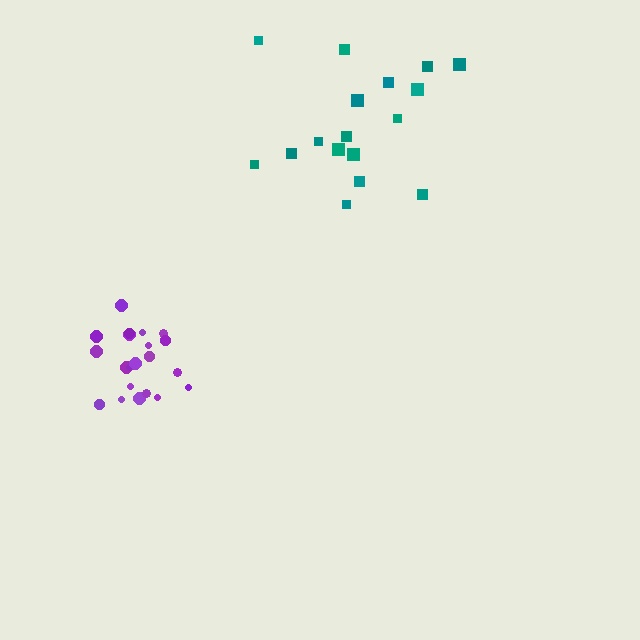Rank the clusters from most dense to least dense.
purple, teal.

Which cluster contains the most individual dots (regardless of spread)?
Purple (21).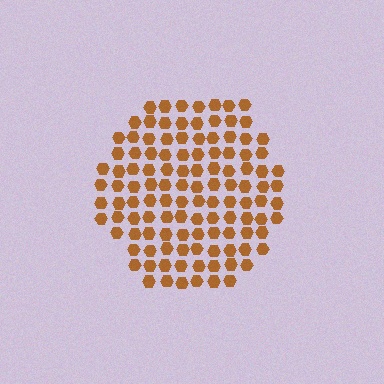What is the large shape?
The large shape is a hexagon.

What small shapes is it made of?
It is made of small hexagons.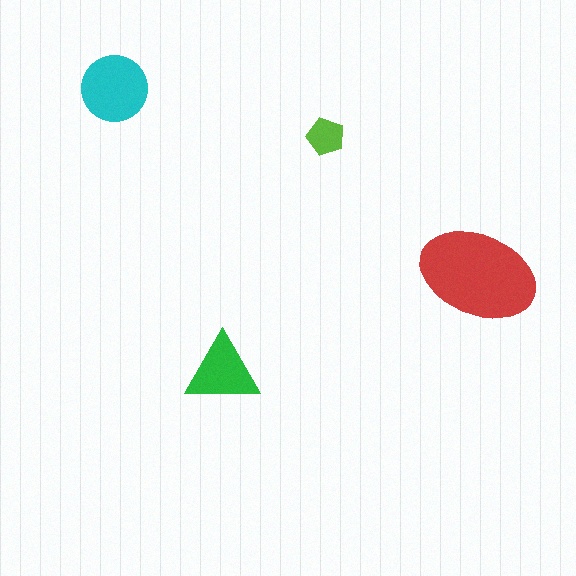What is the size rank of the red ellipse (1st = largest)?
1st.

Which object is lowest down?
The green triangle is bottommost.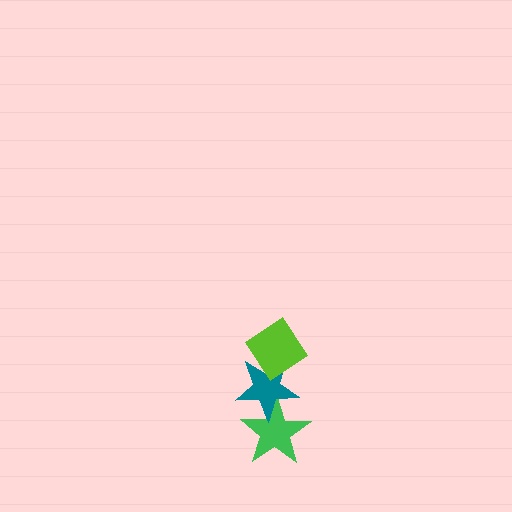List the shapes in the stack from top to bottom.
From top to bottom: the lime diamond, the teal star, the green star.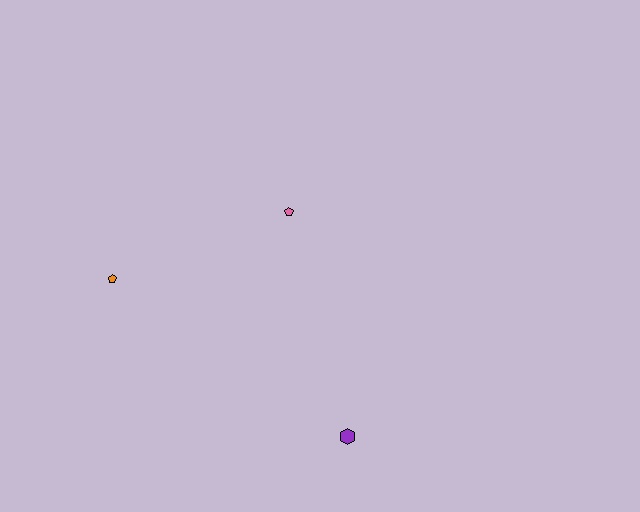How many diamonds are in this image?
There are no diamonds.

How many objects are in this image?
There are 3 objects.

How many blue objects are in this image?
There are no blue objects.